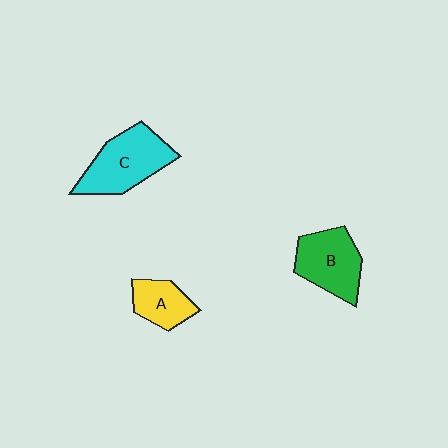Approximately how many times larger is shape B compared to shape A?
Approximately 1.5 times.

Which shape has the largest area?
Shape C (cyan).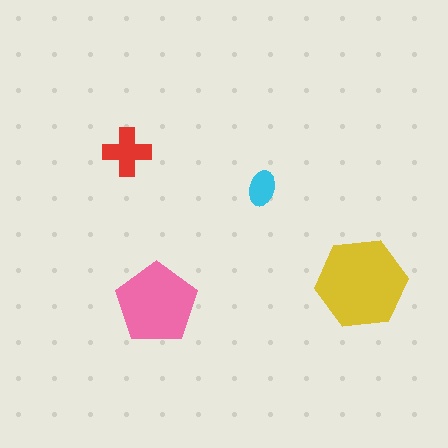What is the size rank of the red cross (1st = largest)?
3rd.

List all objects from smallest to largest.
The cyan ellipse, the red cross, the pink pentagon, the yellow hexagon.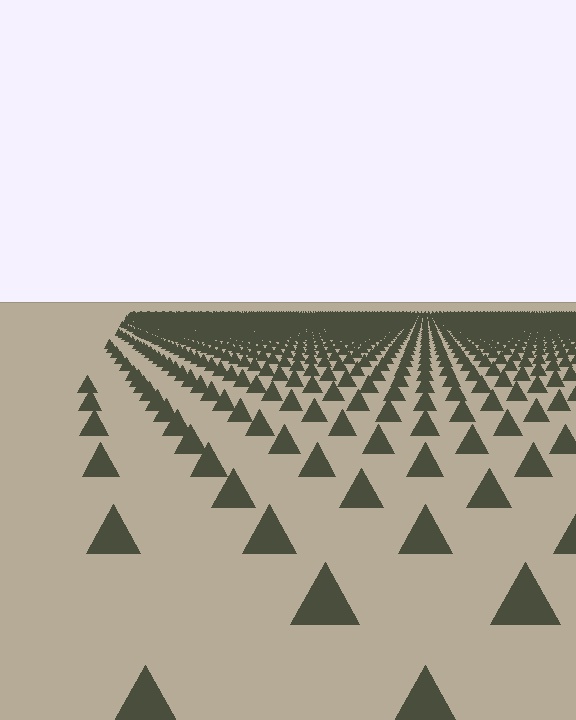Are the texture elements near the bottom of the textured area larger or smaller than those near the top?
Larger. Near the bottom, elements are closer to the viewer and appear at a bigger on-screen size.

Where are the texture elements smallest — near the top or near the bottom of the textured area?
Near the top.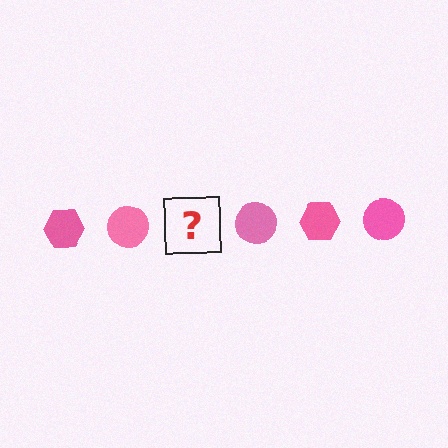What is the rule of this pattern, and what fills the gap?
The rule is that the pattern cycles through hexagon, circle shapes in pink. The gap should be filled with a pink hexagon.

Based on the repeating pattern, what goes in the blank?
The blank should be a pink hexagon.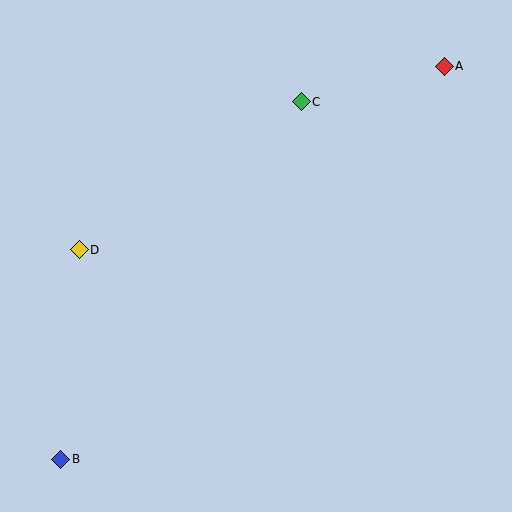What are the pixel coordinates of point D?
Point D is at (79, 250).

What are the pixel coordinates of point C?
Point C is at (301, 102).